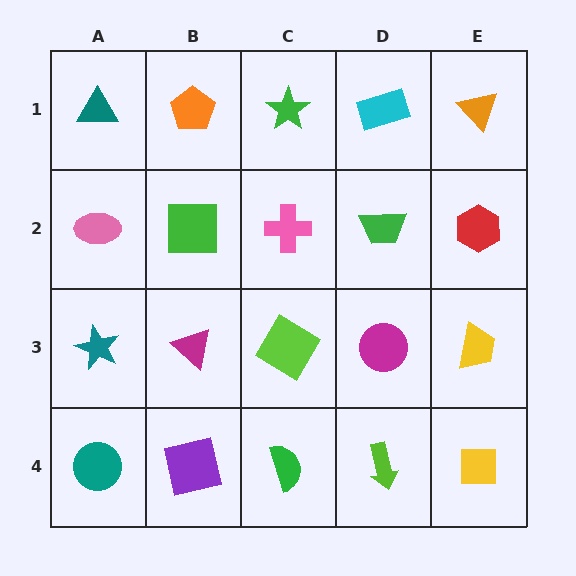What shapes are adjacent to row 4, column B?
A magenta triangle (row 3, column B), a teal circle (row 4, column A), a green semicircle (row 4, column C).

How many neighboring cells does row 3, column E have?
3.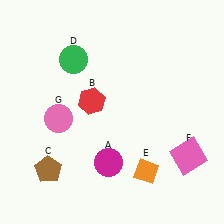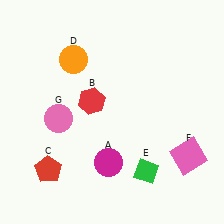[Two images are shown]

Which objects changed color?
C changed from brown to red. D changed from green to orange. E changed from orange to green.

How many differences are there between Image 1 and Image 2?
There are 3 differences between the two images.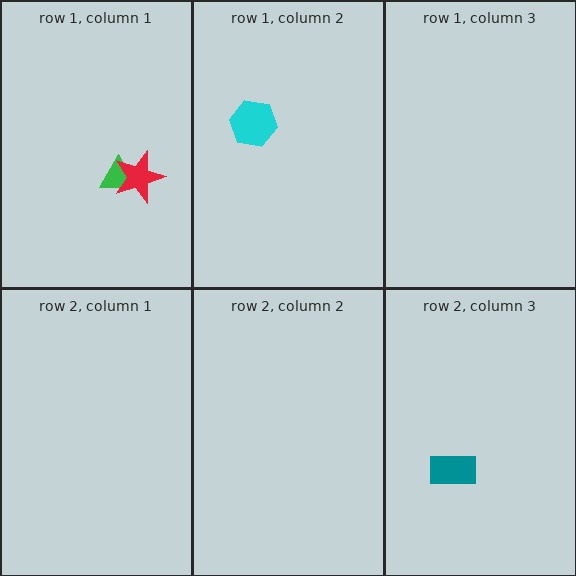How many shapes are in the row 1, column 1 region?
2.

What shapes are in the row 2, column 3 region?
The teal rectangle.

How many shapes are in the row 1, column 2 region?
1.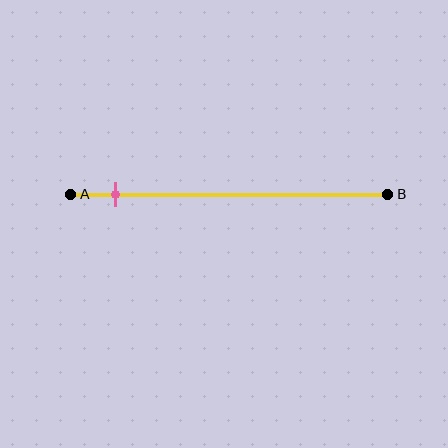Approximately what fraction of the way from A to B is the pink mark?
The pink mark is approximately 15% of the way from A to B.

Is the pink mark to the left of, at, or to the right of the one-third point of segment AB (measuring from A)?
The pink mark is to the left of the one-third point of segment AB.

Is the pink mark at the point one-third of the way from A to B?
No, the mark is at about 15% from A, not at the 33% one-third point.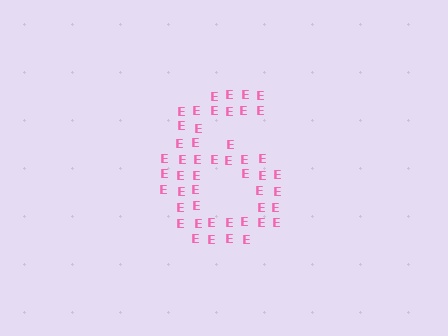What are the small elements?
The small elements are letter E's.